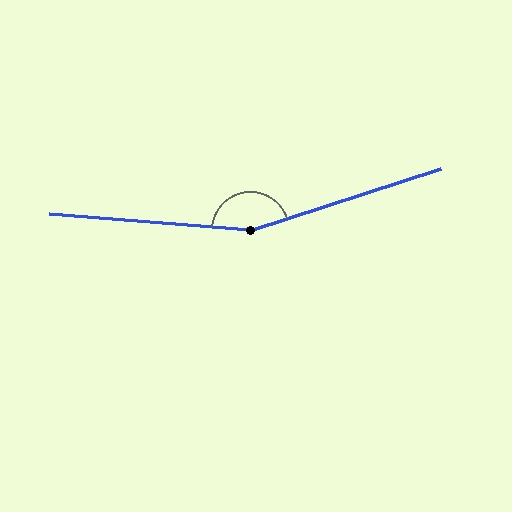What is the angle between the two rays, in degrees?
Approximately 157 degrees.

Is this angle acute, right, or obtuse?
It is obtuse.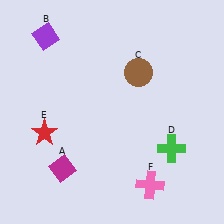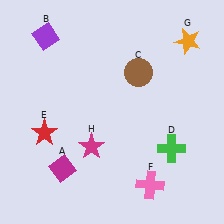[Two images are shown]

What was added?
An orange star (G), a magenta star (H) were added in Image 2.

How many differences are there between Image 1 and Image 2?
There are 2 differences between the two images.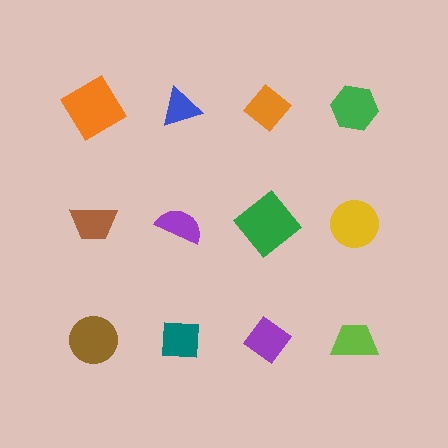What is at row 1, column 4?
A green hexagon.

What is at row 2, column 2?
A purple semicircle.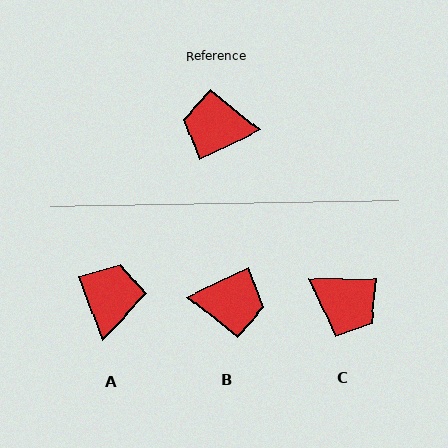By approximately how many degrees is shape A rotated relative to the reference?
Approximately 95 degrees clockwise.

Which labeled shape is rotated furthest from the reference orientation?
B, about 180 degrees away.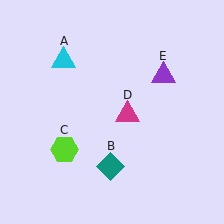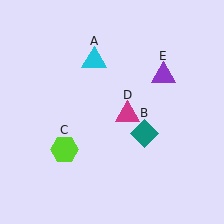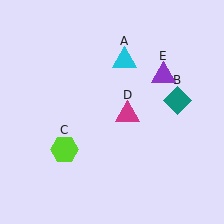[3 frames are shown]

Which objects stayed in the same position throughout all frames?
Lime hexagon (object C) and magenta triangle (object D) and purple triangle (object E) remained stationary.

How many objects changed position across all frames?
2 objects changed position: cyan triangle (object A), teal diamond (object B).